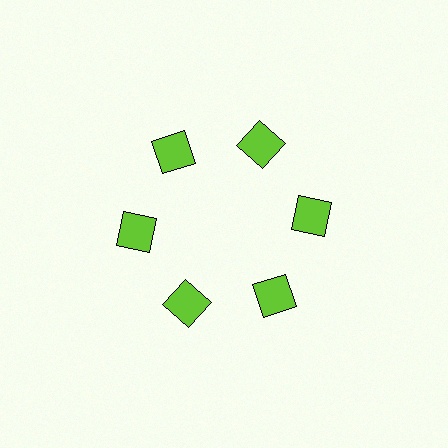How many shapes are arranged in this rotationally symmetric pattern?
There are 6 shapes, arranged in 6 groups of 1.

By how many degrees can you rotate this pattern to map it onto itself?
The pattern maps onto itself every 60 degrees of rotation.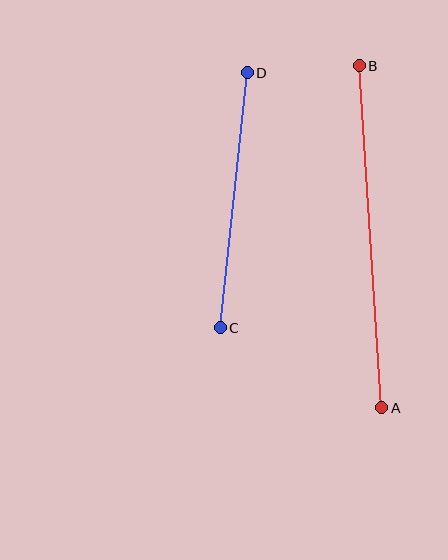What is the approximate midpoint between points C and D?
The midpoint is at approximately (234, 200) pixels.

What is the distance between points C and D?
The distance is approximately 257 pixels.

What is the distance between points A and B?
The distance is approximately 343 pixels.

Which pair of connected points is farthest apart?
Points A and B are farthest apart.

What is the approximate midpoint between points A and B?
The midpoint is at approximately (371, 237) pixels.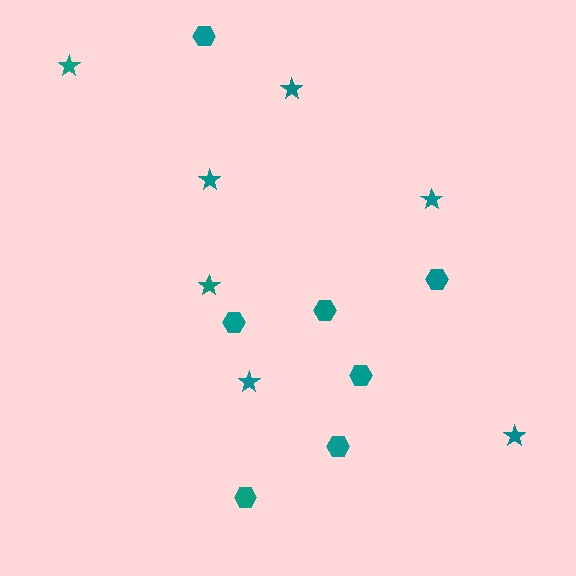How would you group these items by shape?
There are 2 groups: one group of hexagons (7) and one group of stars (7).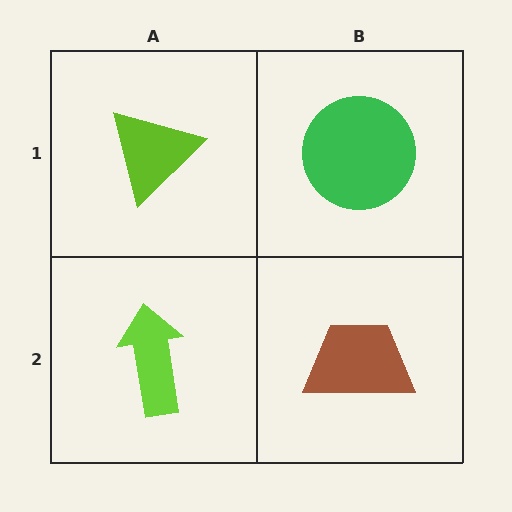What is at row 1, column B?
A green circle.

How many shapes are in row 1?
2 shapes.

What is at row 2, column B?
A brown trapezoid.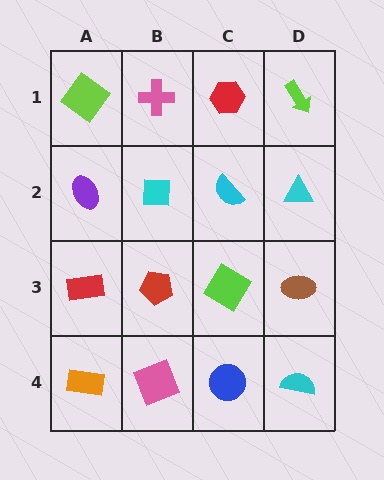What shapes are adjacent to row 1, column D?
A cyan triangle (row 2, column D), a red hexagon (row 1, column C).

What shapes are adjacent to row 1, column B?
A cyan square (row 2, column B), a lime diamond (row 1, column A), a red hexagon (row 1, column C).